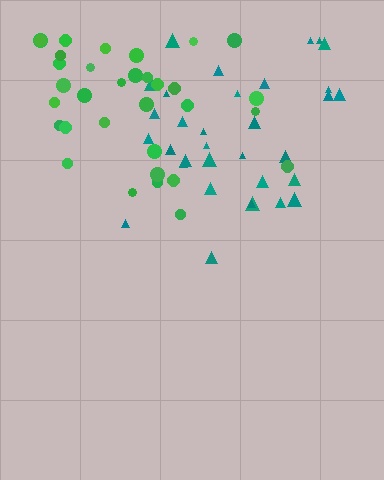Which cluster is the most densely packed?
Teal.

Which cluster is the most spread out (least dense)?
Green.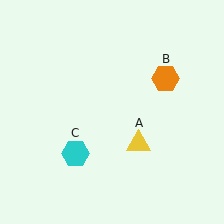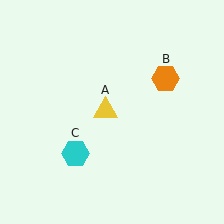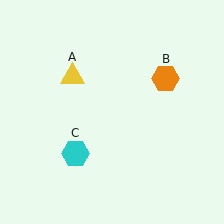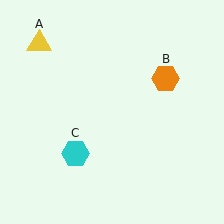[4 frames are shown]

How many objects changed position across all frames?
1 object changed position: yellow triangle (object A).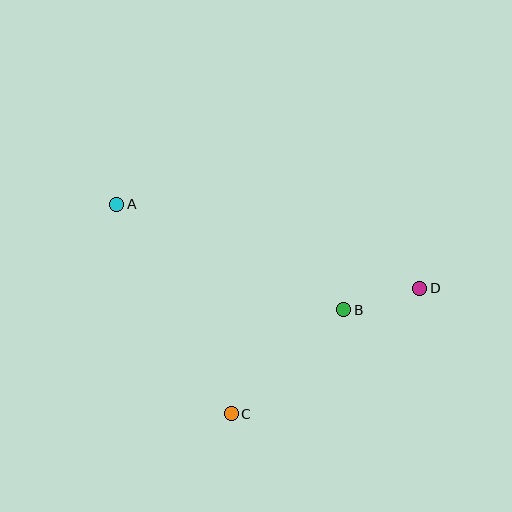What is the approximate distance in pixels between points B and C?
The distance between B and C is approximately 153 pixels.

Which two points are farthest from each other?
Points A and D are farthest from each other.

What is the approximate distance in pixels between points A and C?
The distance between A and C is approximately 239 pixels.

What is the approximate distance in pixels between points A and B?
The distance between A and B is approximately 250 pixels.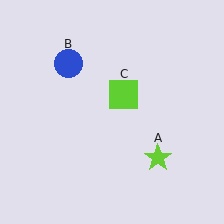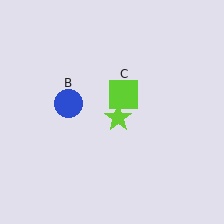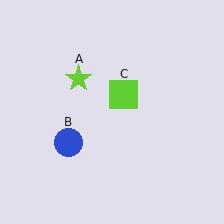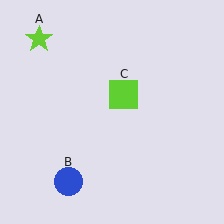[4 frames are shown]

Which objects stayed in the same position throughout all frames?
Lime square (object C) remained stationary.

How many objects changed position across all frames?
2 objects changed position: lime star (object A), blue circle (object B).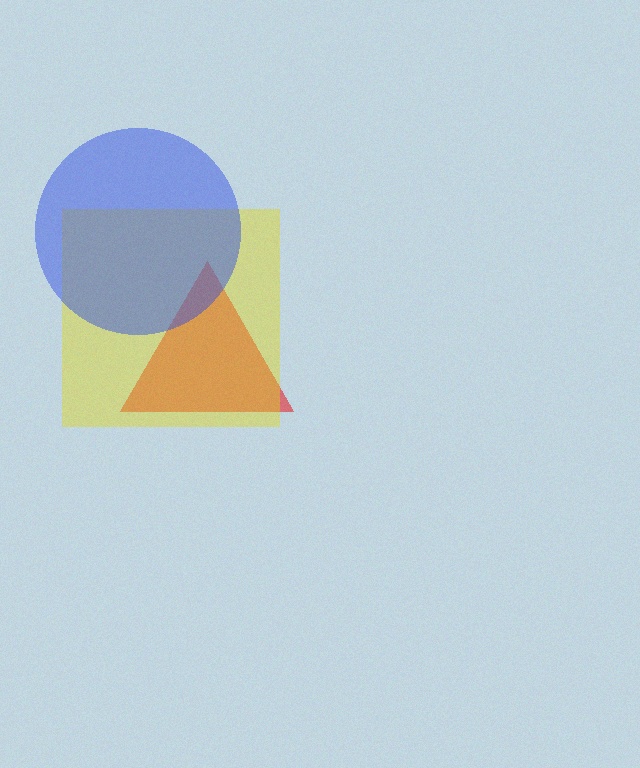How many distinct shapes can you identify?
There are 3 distinct shapes: a red triangle, a yellow square, a blue circle.